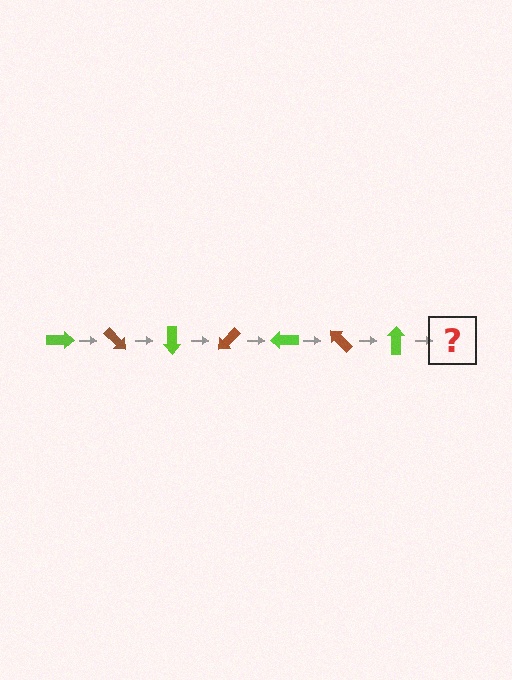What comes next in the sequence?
The next element should be a brown arrow, rotated 315 degrees from the start.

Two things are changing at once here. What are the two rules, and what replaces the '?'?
The two rules are that it rotates 45 degrees each step and the color cycles through lime and brown. The '?' should be a brown arrow, rotated 315 degrees from the start.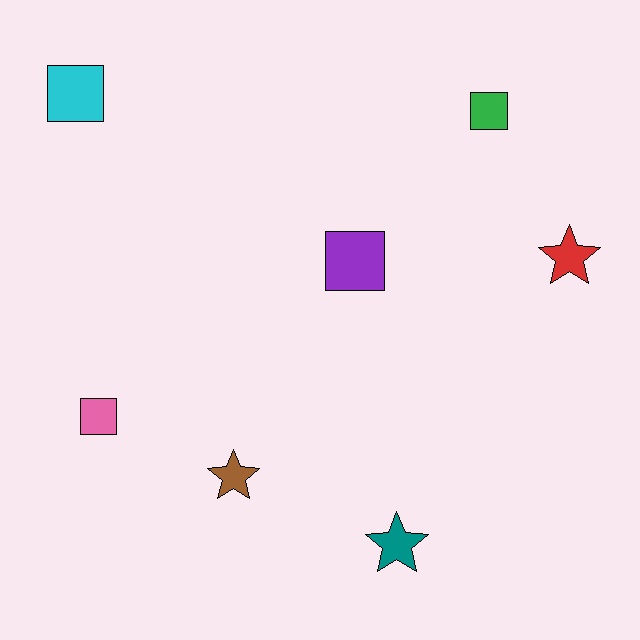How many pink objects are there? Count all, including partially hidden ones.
There is 1 pink object.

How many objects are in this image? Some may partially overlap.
There are 7 objects.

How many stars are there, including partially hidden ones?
There are 3 stars.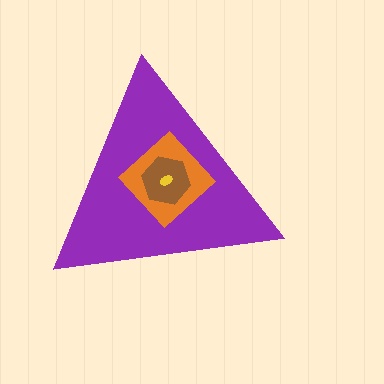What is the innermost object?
The yellow ellipse.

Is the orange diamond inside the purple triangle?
Yes.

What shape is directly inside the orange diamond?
The brown hexagon.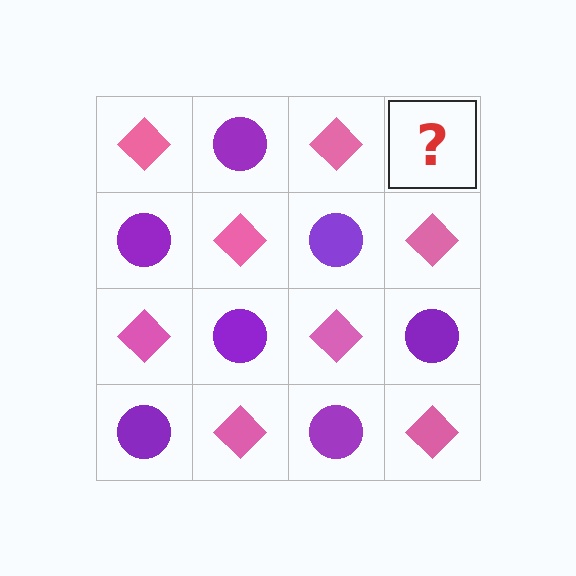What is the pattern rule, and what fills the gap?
The rule is that it alternates pink diamond and purple circle in a checkerboard pattern. The gap should be filled with a purple circle.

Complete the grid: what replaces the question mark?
The question mark should be replaced with a purple circle.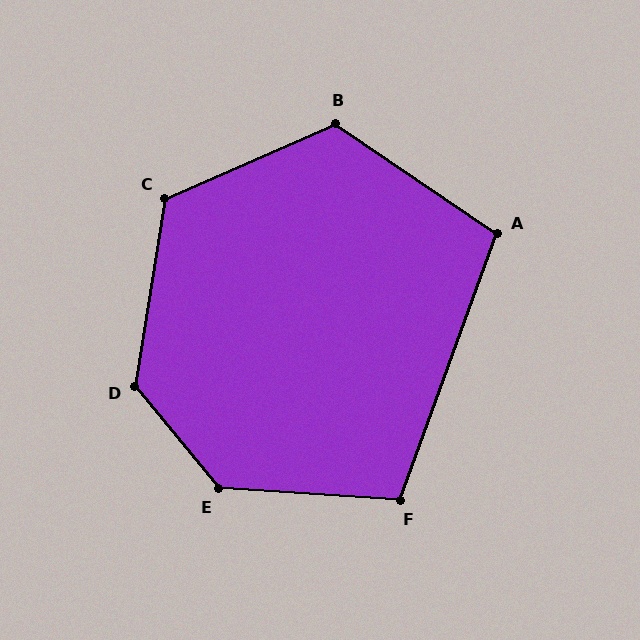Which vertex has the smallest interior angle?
A, at approximately 104 degrees.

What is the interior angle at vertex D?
Approximately 132 degrees (obtuse).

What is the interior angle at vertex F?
Approximately 106 degrees (obtuse).